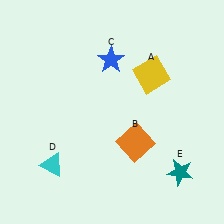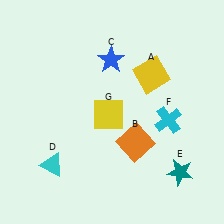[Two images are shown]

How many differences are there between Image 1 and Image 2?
There are 2 differences between the two images.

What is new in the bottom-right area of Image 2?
A cyan cross (F) was added in the bottom-right area of Image 2.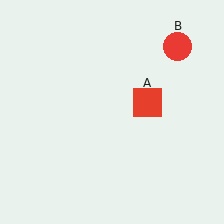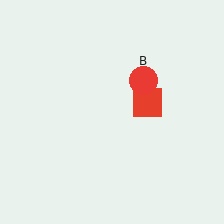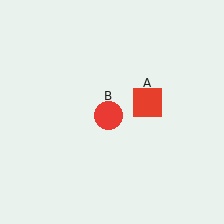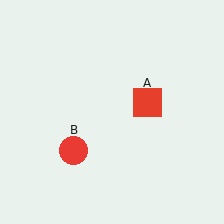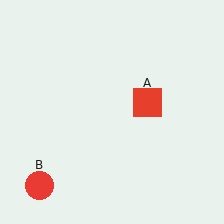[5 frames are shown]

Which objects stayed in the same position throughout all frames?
Red square (object A) remained stationary.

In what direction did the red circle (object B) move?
The red circle (object B) moved down and to the left.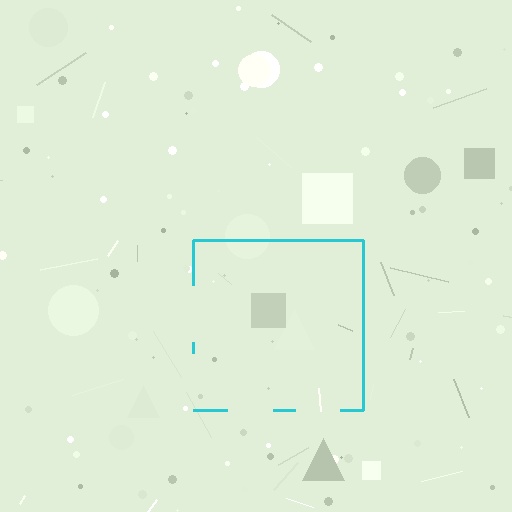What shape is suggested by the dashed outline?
The dashed outline suggests a square.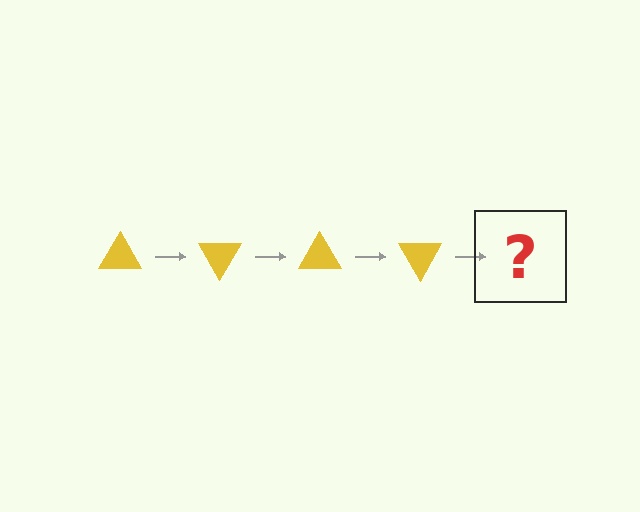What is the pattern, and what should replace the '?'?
The pattern is that the triangle rotates 60 degrees each step. The '?' should be a yellow triangle rotated 240 degrees.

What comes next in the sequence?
The next element should be a yellow triangle rotated 240 degrees.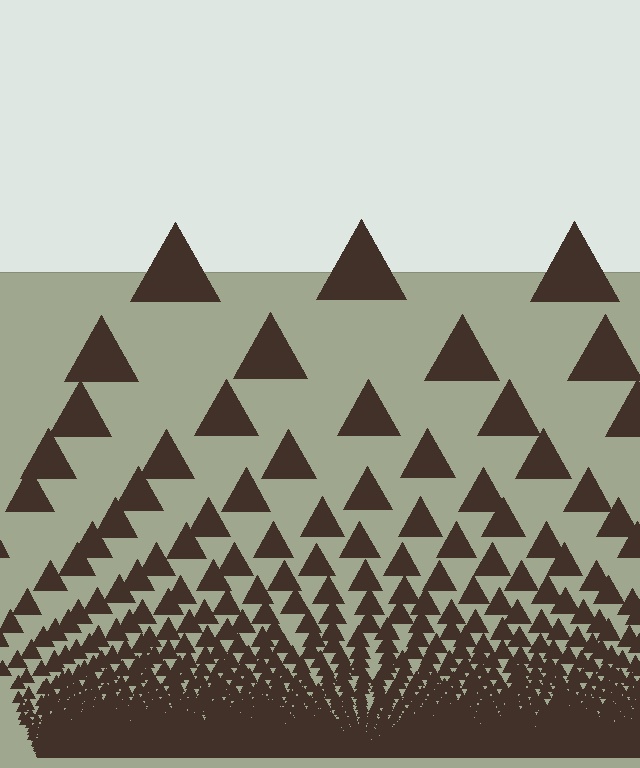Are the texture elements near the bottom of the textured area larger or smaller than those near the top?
Smaller. The gradient is inverted — elements near the bottom are smaller and denser.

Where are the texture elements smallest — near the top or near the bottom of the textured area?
Near the bottom.